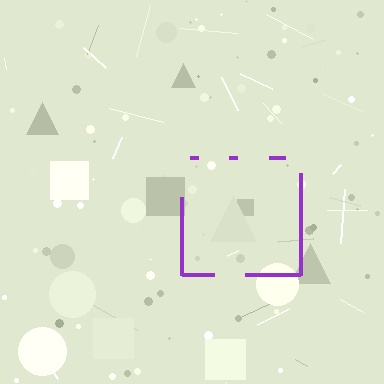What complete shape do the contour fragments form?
The contour fragments form a square.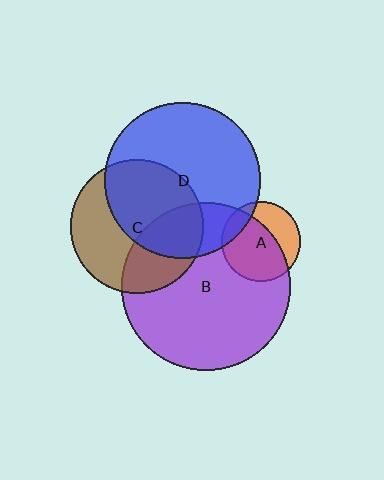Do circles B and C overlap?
Yes.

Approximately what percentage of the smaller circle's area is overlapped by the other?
Approximately 35%.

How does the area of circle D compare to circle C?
Approximately 1.4 times.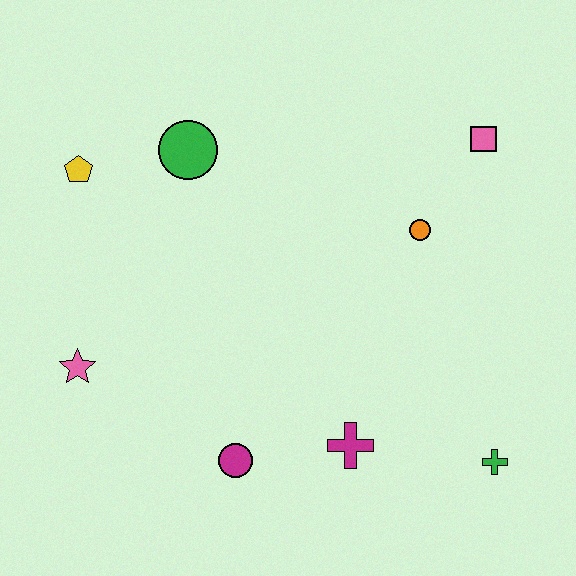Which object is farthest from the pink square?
The pink star is farthest from the pink square.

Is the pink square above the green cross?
Yes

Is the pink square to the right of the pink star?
Yes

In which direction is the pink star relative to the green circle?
The pink star is below the green circle.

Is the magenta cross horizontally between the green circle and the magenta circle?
No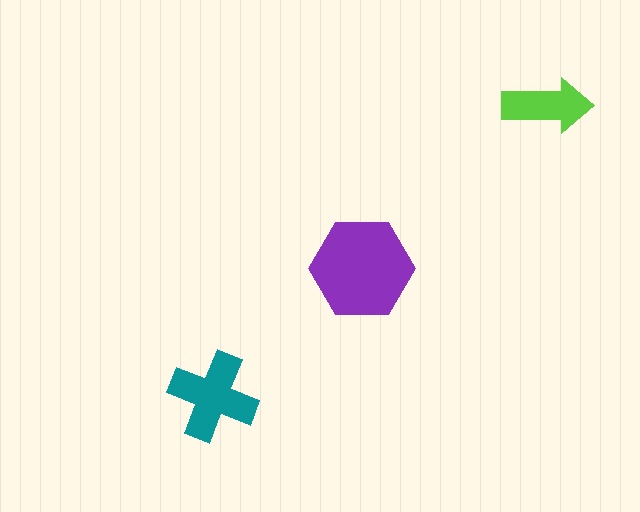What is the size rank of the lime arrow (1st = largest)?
3rd.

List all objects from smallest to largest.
The lime arrow, the teal cross, the purple hexagon.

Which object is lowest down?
The teal cross is bottommost.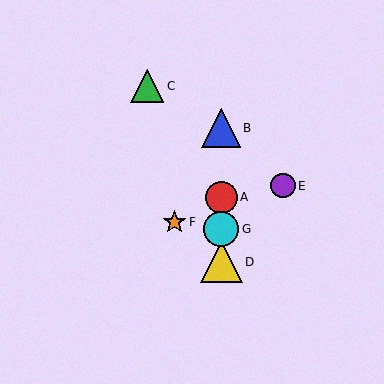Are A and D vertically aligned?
Yes, both are at x≈221.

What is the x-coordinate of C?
Object C is at x≈147.